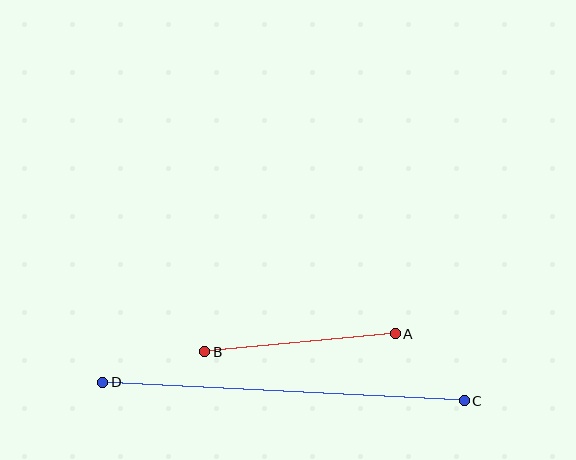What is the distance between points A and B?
The distance is approximately 191 pixels.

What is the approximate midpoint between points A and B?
The midpoint is at approximately (300, 343) pixels.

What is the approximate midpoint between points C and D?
The midpoint is at approximately (283, 392) pixels.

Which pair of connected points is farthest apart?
Points C and D are farthest apart.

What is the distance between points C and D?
The distance is approximately 362 pixels.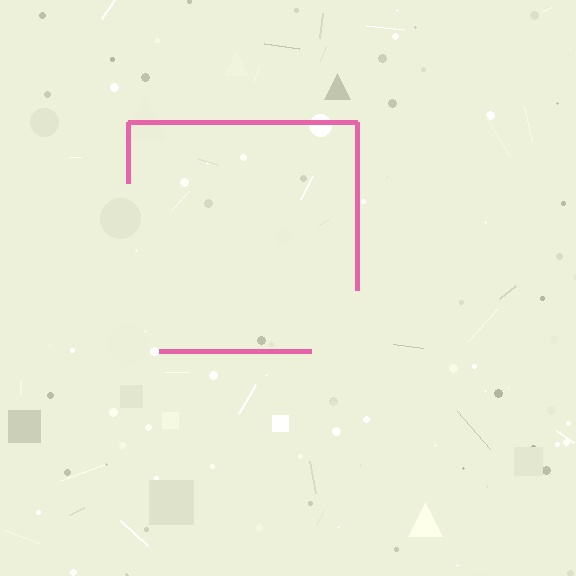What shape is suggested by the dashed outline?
The dashed outline suggests a square.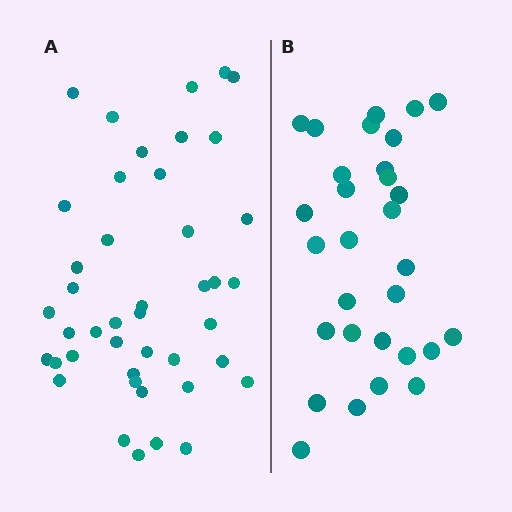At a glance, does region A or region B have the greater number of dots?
Region A (the left region) has more dots.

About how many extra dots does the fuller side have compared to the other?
Region A has approximately 15 more dots than region B.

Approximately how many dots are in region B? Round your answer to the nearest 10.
About 30 dots.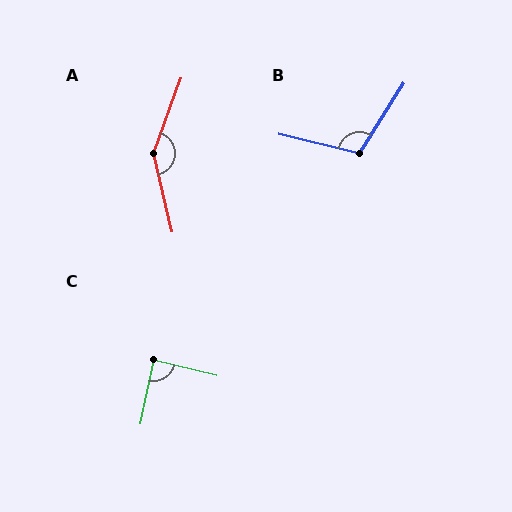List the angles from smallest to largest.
C (88°), B (108°), A (147°).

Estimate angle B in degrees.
Approximately 108 degrees.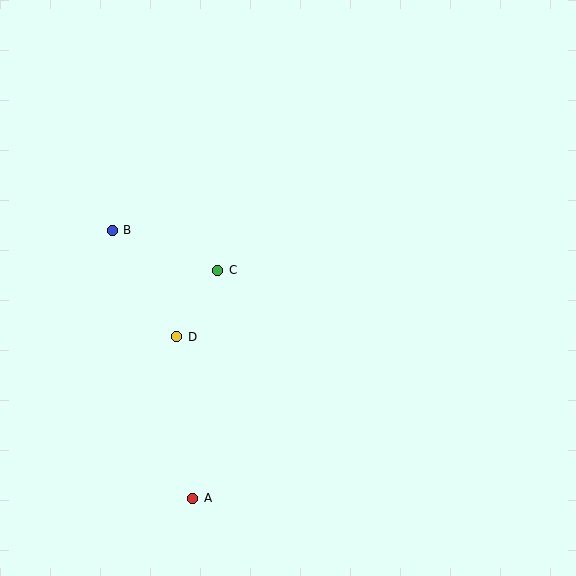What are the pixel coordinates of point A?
Point A is at (193, 498).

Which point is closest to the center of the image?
Point C at (218, 270) is closest to the center.